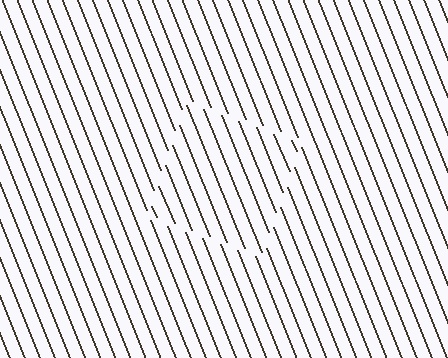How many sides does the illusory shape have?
4 sides — the line-ends trace a square.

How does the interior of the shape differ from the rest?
The interior of the shape contains the same grating, shifted by half a period — the contour is defined by the phase discontinuity where line-ends from the inner and outer gratings abut.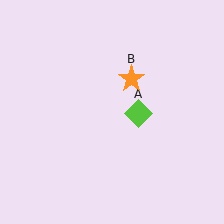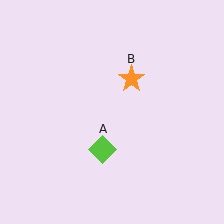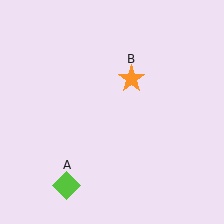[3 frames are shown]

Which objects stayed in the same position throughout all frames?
Orange star (object B) remained stationary.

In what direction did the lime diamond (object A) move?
The lime diamond (object A) moved down and to the left.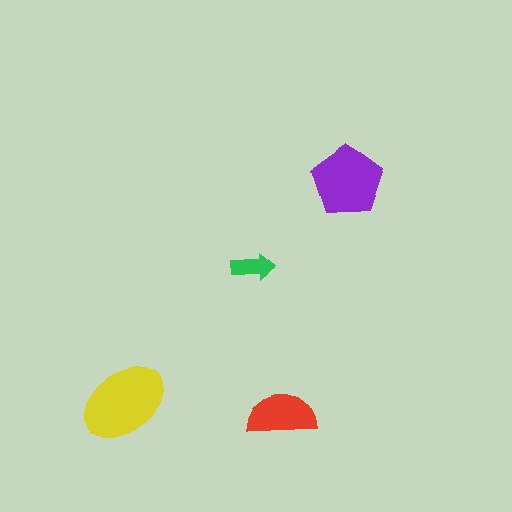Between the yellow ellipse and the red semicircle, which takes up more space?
The yellow ellipse.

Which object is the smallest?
The green arrow.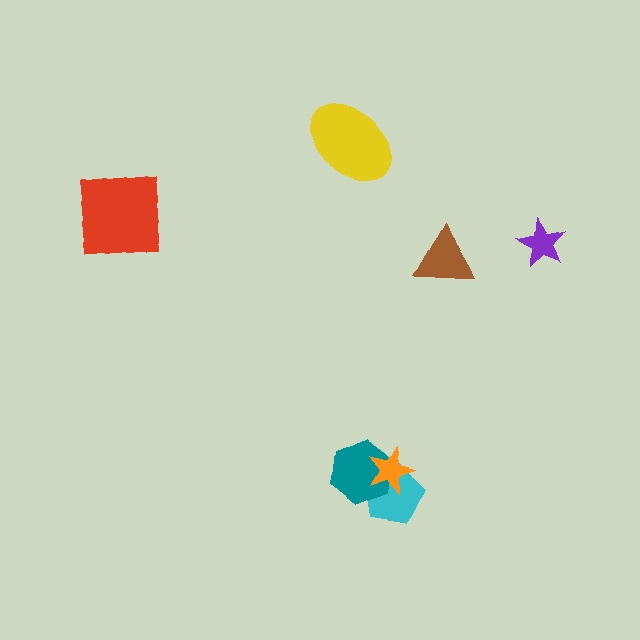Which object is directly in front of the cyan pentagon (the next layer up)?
The teal hexagon is directly in front of the cyan pentagon.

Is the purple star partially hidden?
No, no other shape covers it.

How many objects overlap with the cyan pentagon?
2 objects overlap with the cyan pentagon.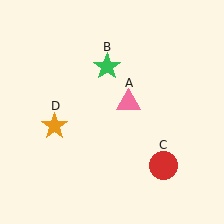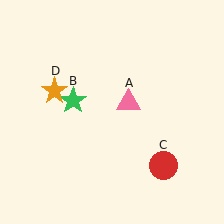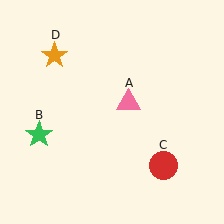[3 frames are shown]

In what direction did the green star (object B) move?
The green star (object B) moved down and to the left.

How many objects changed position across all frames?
2 objects changed position: green star (object B), orange star (object D).